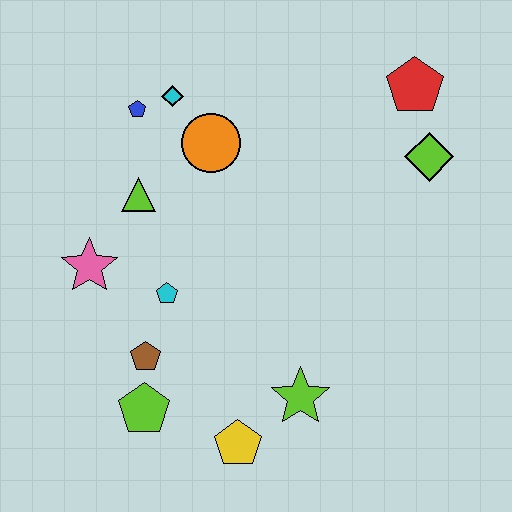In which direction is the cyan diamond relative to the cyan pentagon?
The cyan diamond is above the cyan pentagon.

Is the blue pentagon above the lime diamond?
Yes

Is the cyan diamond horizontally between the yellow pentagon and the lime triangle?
Yes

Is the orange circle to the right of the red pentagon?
No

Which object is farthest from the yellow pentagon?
The red pentagon is farthest from the yellow pentagon.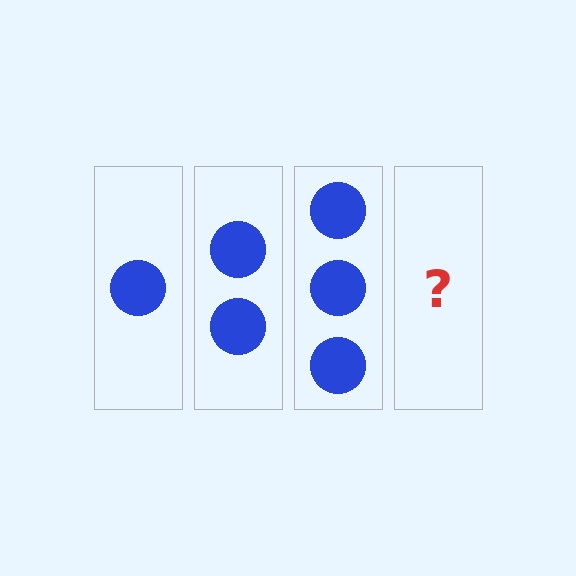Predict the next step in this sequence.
The next step is 4 circles.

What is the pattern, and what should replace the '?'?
The pattern is that each step adds one more circle. The '?' should be 4 circles.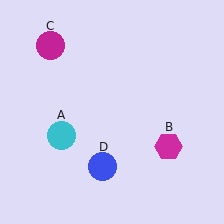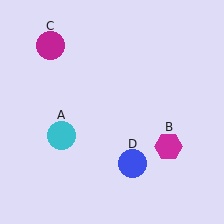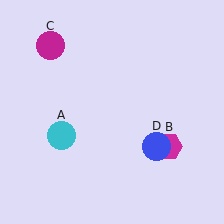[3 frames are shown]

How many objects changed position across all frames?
1 object changed position: blue circle (object D).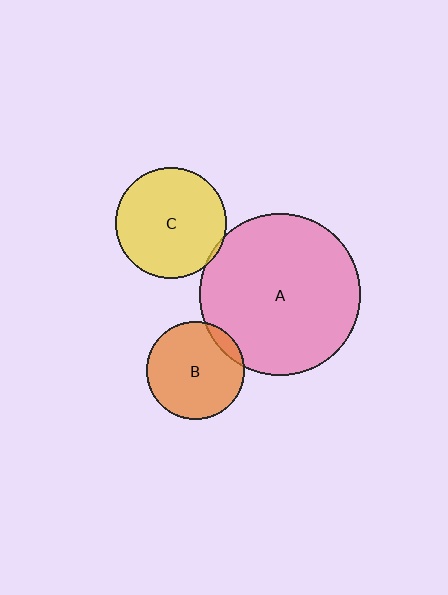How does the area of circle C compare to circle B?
Approximately 1.3 times.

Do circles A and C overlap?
Yes.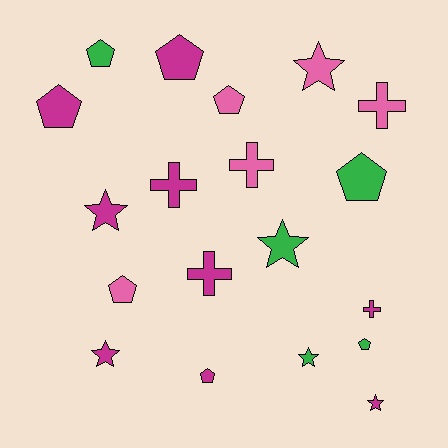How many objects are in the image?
There are 19 objects.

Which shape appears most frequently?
Pentagon, with 8 objects.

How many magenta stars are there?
There are 3 magenta stars.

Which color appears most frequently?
Magenta, with 9 objects.